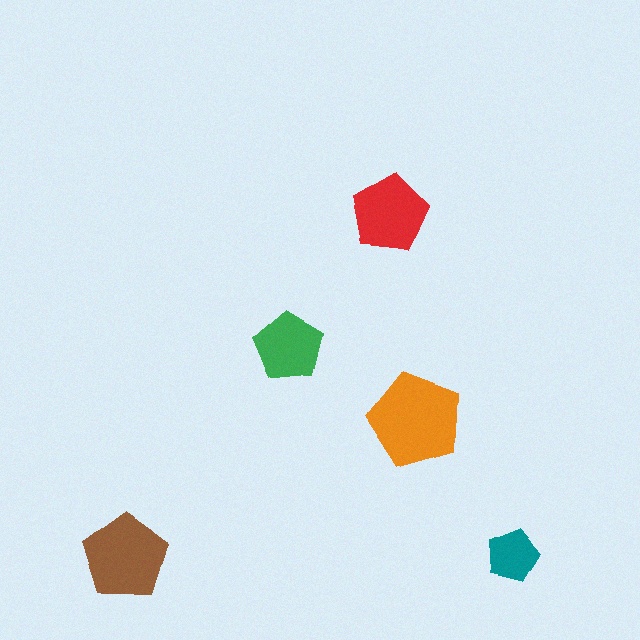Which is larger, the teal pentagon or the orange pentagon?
The orange one.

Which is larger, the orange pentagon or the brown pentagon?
The orange one.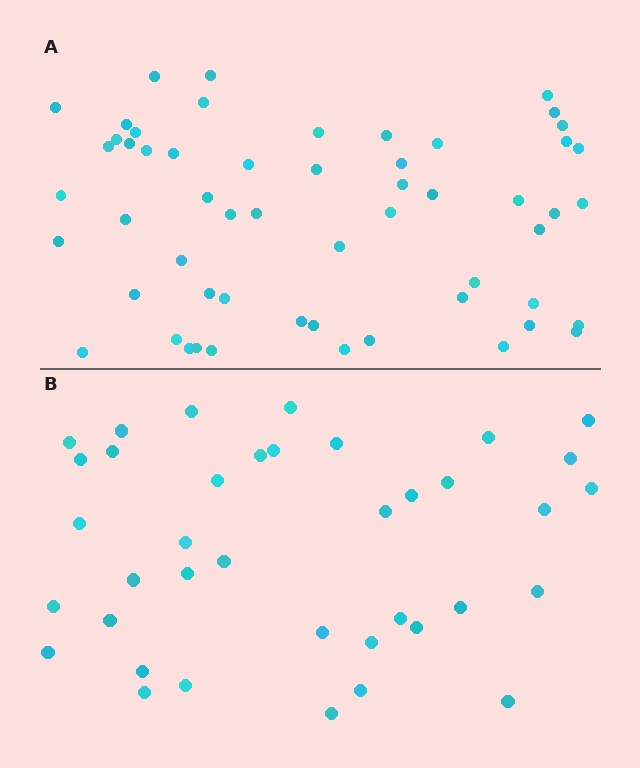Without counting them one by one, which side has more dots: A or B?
Region A (the top region) has more dots.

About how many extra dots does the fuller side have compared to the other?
Region A has approximately 20 more dots than region B.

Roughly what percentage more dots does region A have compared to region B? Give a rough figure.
About 45% more.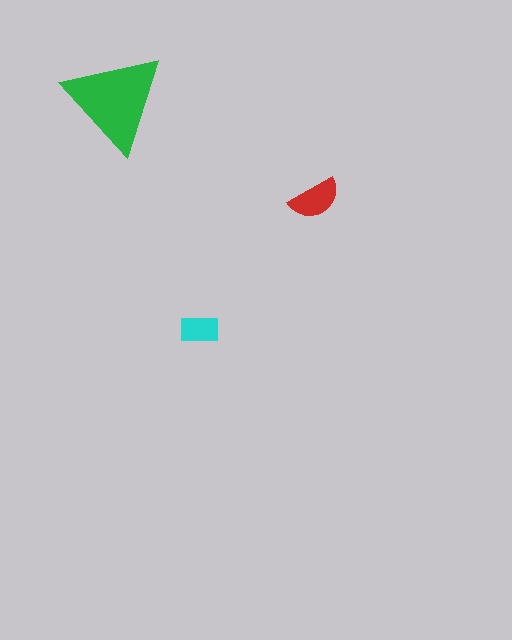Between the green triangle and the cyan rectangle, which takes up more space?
The green triangle.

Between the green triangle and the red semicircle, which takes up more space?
The green triangle.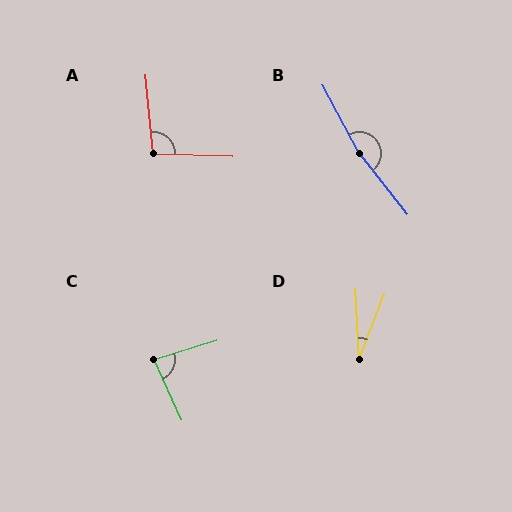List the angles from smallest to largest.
D (25°), C (82°), A (97°), B (170°).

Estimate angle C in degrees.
Approximately 82 degrees.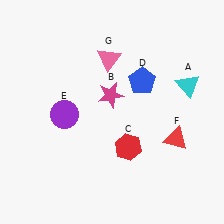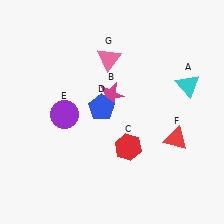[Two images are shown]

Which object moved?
The blue pentagon (D) moved left.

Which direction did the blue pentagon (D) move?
The blue pentagon (D) moved left.